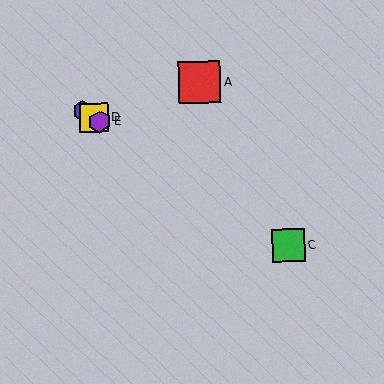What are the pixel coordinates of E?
Object E is at (100, 122).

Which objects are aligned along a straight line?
Objects B, C, D, E are aligned along a straight line.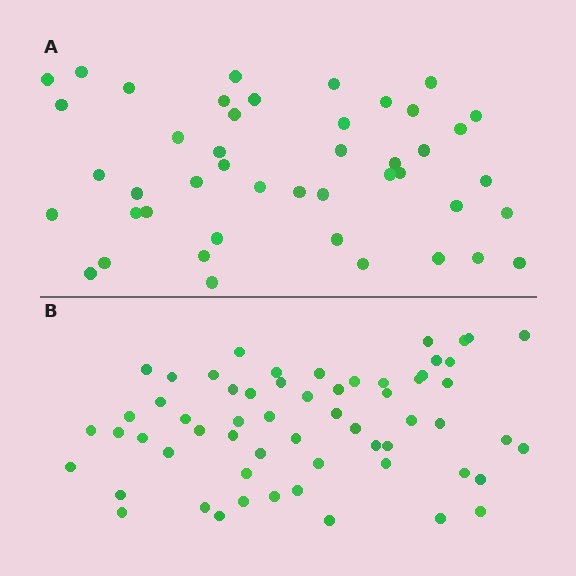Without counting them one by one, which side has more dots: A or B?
Region B (the bottom region) has more dots.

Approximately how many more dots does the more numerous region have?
Region B has approximately 15 more dots than region A.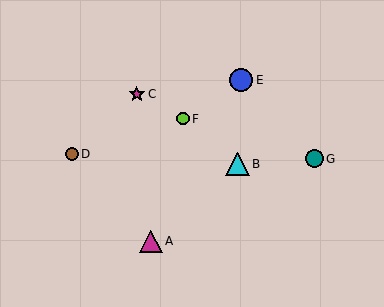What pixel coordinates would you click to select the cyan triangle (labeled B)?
Click at (238, 164) to select the cyan triangle B.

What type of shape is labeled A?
Shape A is a magenta triangle.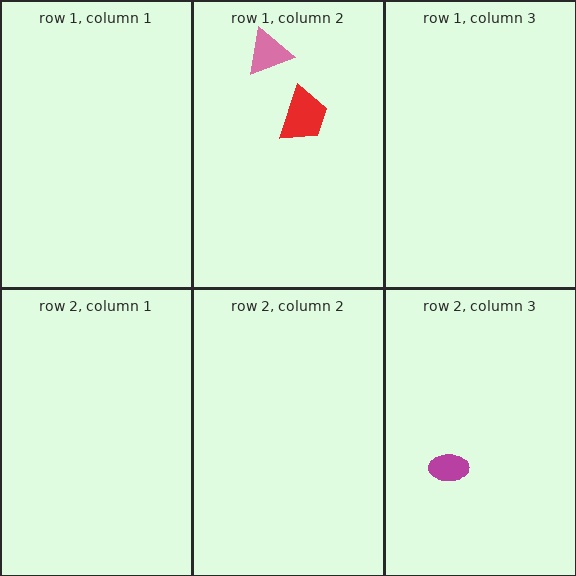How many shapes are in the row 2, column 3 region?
1.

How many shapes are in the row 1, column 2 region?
2.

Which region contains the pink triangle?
The row 1, column 2 region.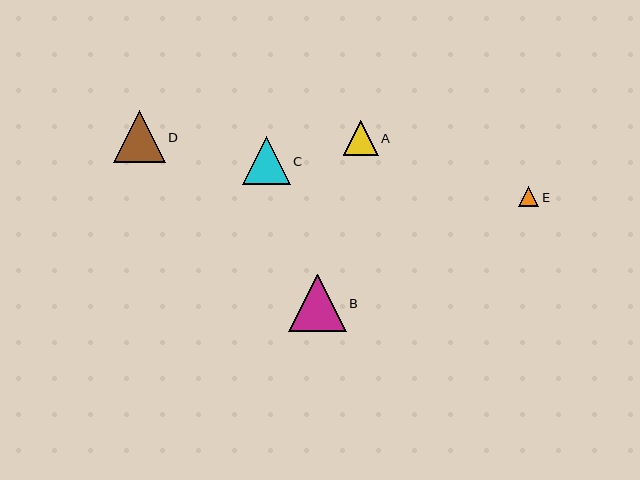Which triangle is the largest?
Triangle B is the largest with a size of approximately 57 pixels.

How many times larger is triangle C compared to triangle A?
Triangle C is approximately 1.4 times the size of triangle A.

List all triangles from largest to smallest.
From largest to smallest: B, D, C, A, E.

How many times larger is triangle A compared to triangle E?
Triangle A is approximately 1.7 times the size of triangle E.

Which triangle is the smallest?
Triangle E is the smallest with a size of approximately 20 pixels.